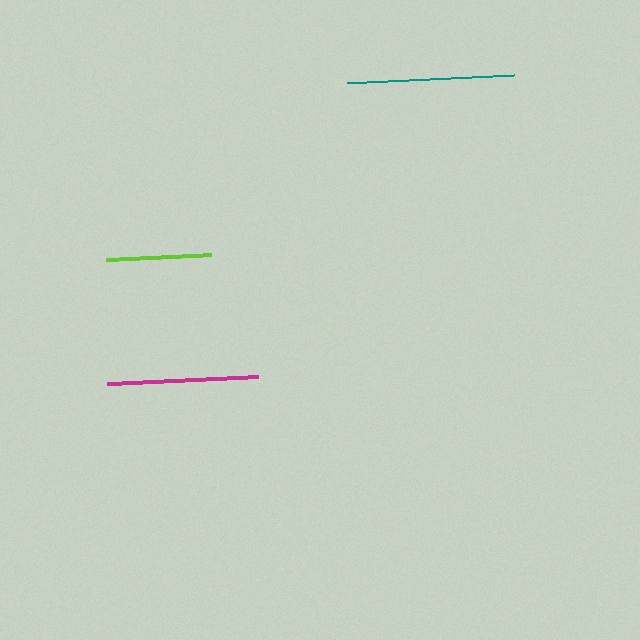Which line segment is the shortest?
The lime line is the shortest at approximately 105 pixels.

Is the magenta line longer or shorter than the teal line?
The teal line is longer than the magenta line.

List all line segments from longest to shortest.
From longest to shortest: teal, magenta, lime.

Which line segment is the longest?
The teal line is the longest at approximately 167 pixels.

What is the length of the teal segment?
The teal segment is approximately 167 pixels long.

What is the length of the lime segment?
The lime segment is approximately 105 pixels long.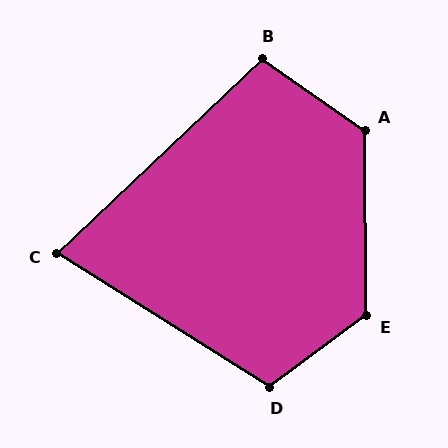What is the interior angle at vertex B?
Approximately 102 degrees (obtuse).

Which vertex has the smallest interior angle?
C, at approximately 76 degrees.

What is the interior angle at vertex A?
Approximately 125 degrees (obtuse).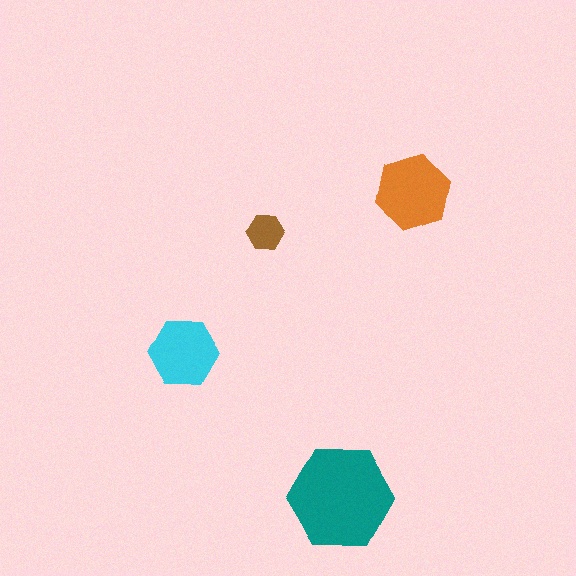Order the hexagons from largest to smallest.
the teal one, the orange one, the cyan one, the brown one.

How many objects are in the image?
There are 4 objects in the image.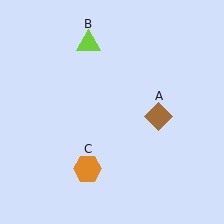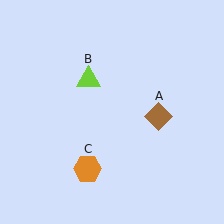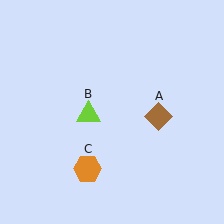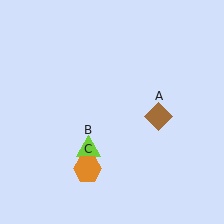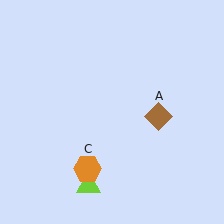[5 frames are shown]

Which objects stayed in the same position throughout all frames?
Brown diamond (object A) and orange hexagon (object C) remained stationary.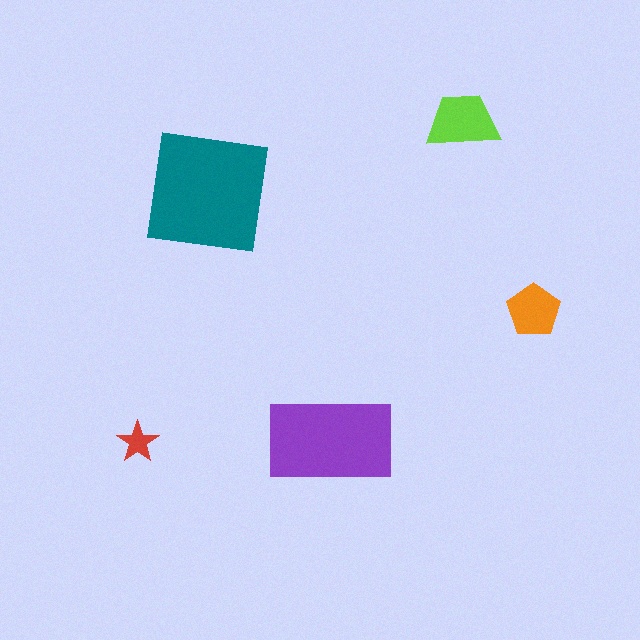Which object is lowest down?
The red star is bottommost.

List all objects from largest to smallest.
The teal square, the purple rectangle, the lime trapezoid, the orange pentagon, the red star.